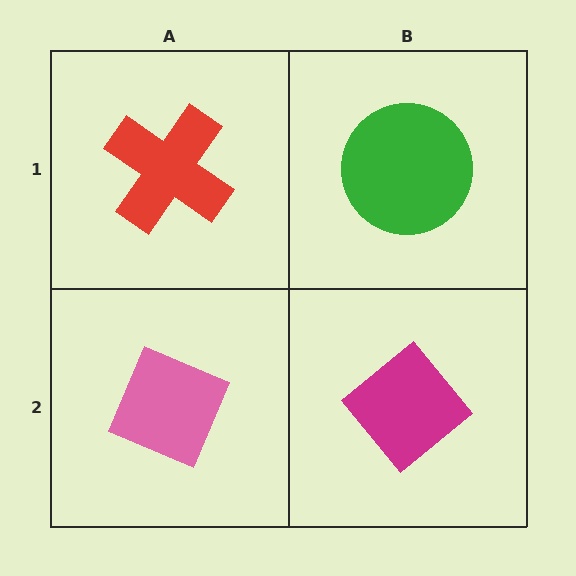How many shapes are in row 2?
2 shapes.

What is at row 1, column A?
A red cross.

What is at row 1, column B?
A green circle.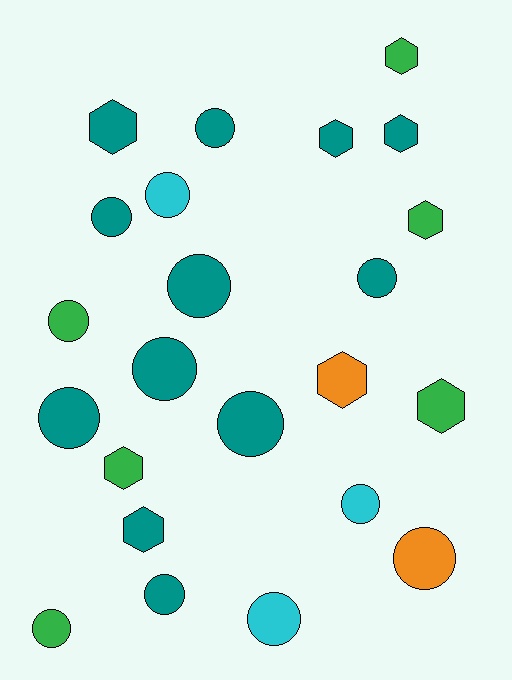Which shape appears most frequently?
Circle, with 14 objects.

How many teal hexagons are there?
There are 4 teal hexagons.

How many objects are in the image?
There are 23 objects.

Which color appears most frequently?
Teal, with 12 objects.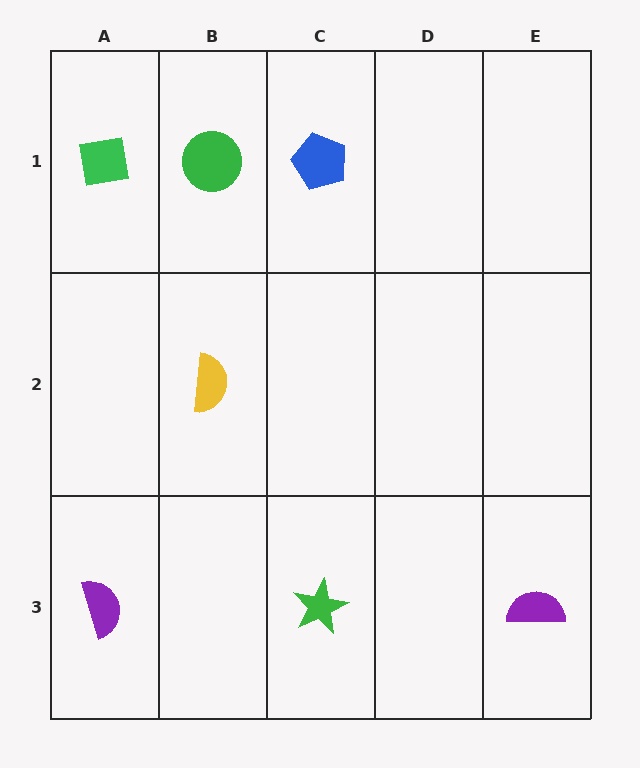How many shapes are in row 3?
3 shapes.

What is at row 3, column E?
A purple semicircle.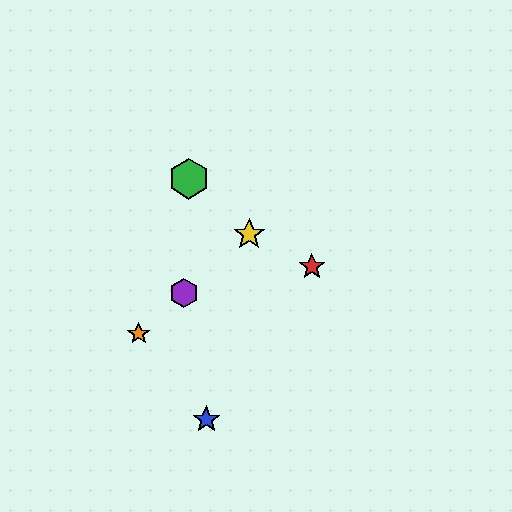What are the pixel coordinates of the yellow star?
The yellow star is at (249, 234).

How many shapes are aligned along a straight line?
3 shapes (the yellow star, the purple hexagon, the orange star) are aligned along a straight line.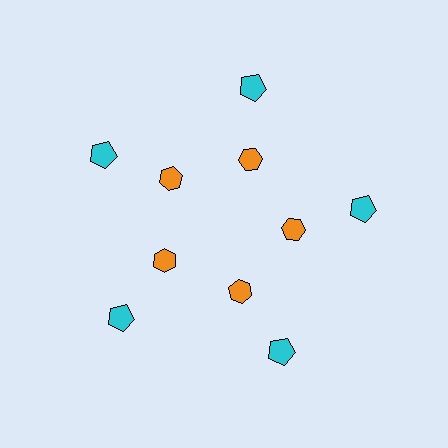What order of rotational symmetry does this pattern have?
This pattern has 5-fold rotational symmetry.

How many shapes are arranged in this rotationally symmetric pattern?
There are 10 shapes, arranged in 5 groups of 2.